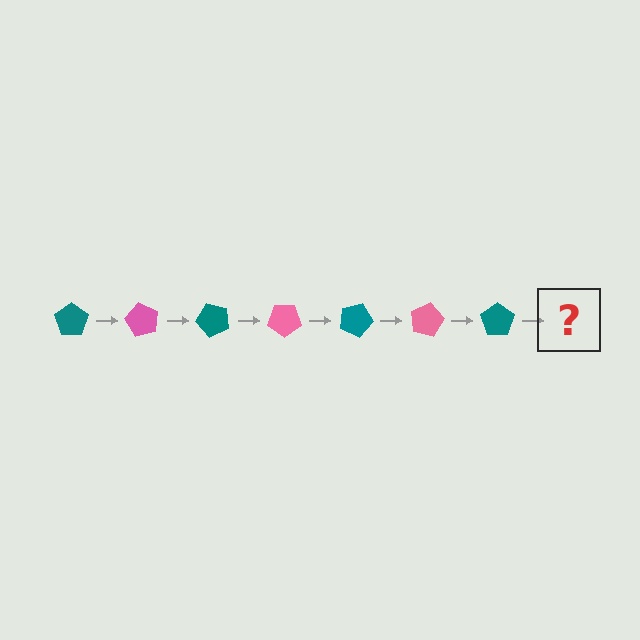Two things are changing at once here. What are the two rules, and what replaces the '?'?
The two rules are that it rotates 60 degrees each step and the color cycles through teal and pink. The '?' should be a pink pentagon, rotated 420 degrees from the start.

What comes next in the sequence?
The next element should be a pink pentagon, rotated 420 degrees from the start.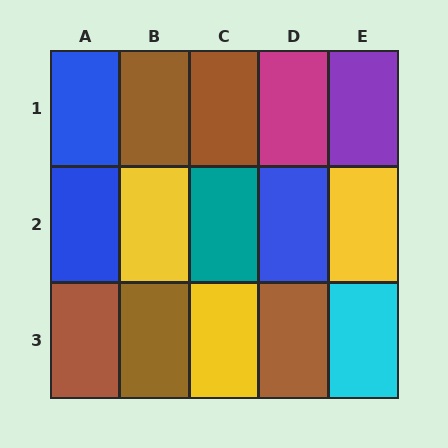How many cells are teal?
1 cell is teal.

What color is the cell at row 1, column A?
Blue.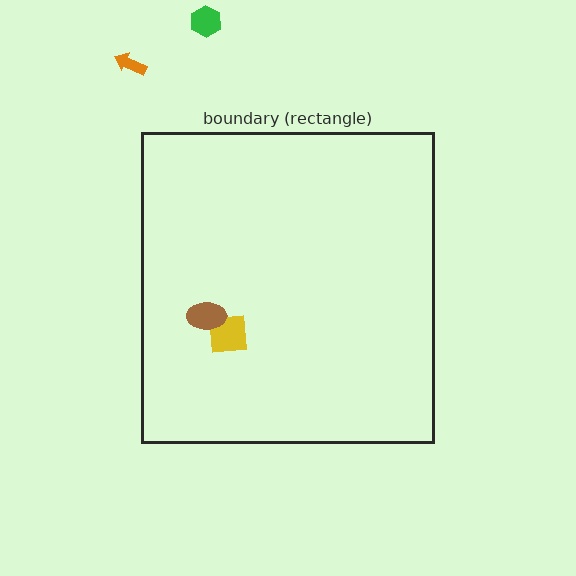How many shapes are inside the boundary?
2 inside, 2 outside.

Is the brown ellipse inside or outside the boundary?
Inside.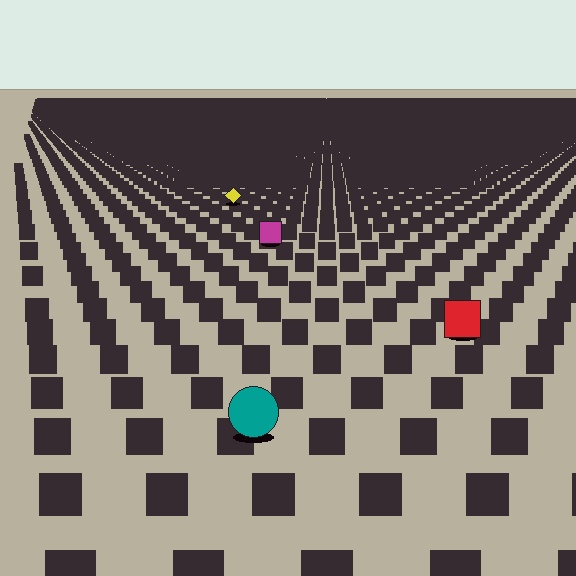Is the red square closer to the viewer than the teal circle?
No. The teal circle is closer — you can tell from the texture gradient: the ground texture is coarser near it.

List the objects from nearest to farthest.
From nearest to farthest: the teal circle, the red square, the magenta square, the yellow diamond.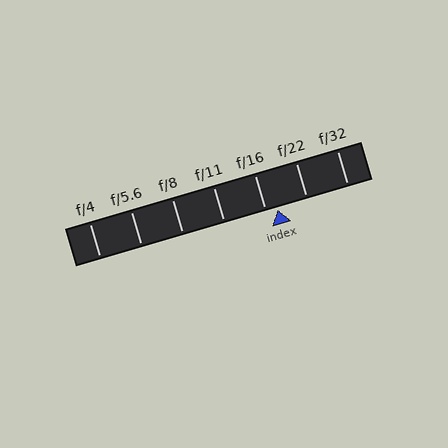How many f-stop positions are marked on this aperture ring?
There are 7 f-stop positions marked.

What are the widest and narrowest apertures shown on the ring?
The widest aperture shown is f/4 and the narrowest is f/32.